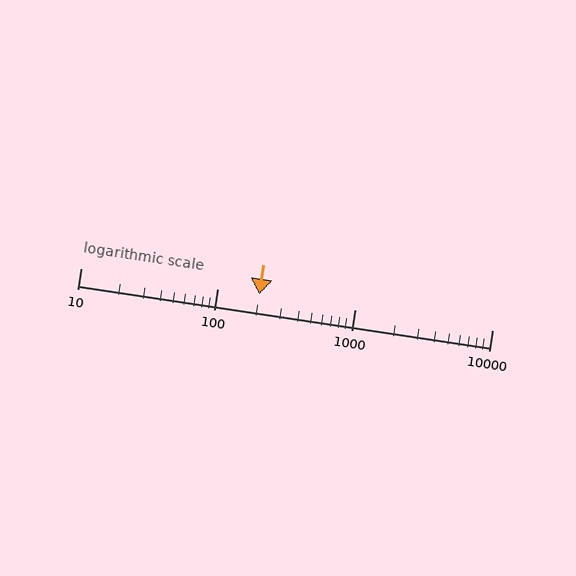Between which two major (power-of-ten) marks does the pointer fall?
The pointer is between 100 and 1000.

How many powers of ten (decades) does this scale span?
The scale spans 3 decades, from 10 to 10000.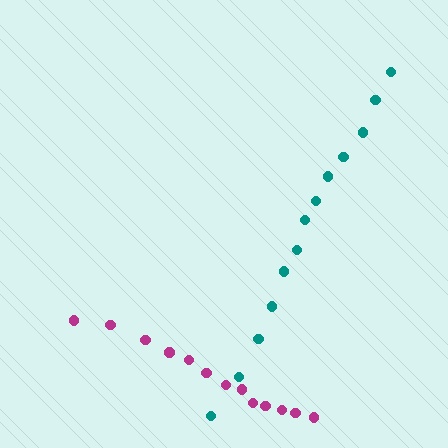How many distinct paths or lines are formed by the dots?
There are 2 distinct paths.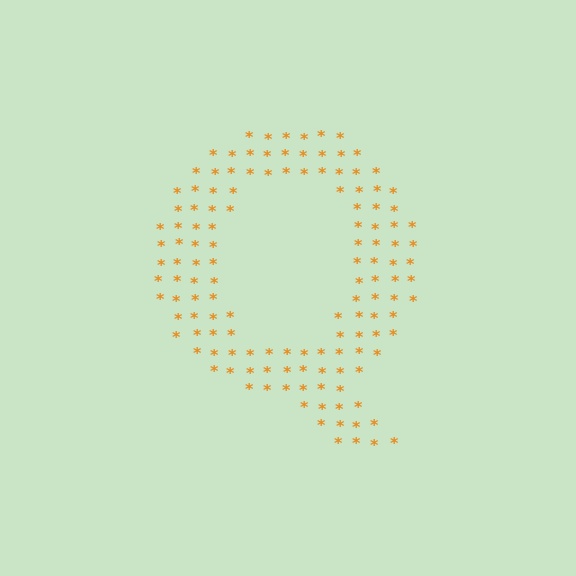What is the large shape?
The large shape is the letter Q.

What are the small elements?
The small elements are asterisks.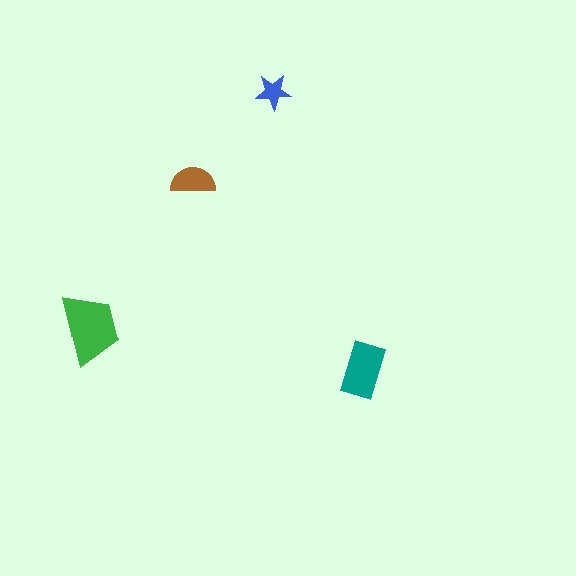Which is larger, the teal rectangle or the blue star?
The teal rectangle.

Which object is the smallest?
The blue star.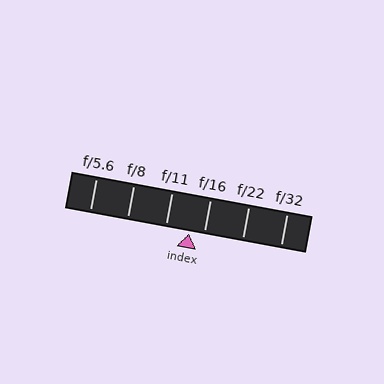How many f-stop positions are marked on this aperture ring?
There are 6 f-stop positions marked.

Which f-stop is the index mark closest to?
The index mark is closest to f/16.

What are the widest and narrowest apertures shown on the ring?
The widest aperture shown is f/5.6 and the narrowest is f/32.